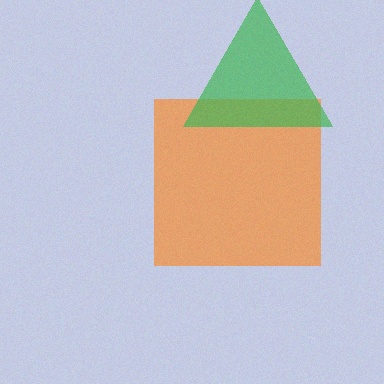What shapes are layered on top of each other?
The layered shapes are: an orange square, a green triangle.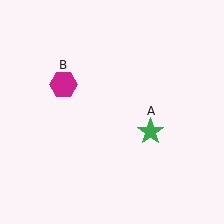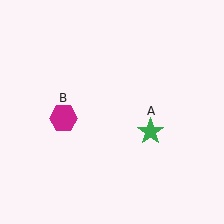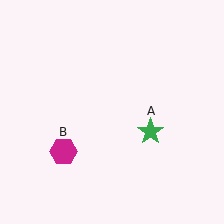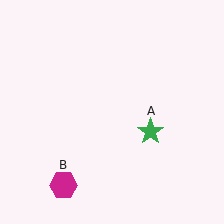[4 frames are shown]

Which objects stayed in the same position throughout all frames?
Green star (object A) remained stationary.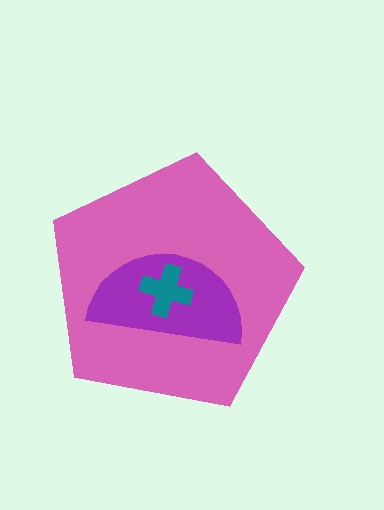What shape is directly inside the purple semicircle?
The teal cross.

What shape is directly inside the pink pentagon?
The purple semicircle.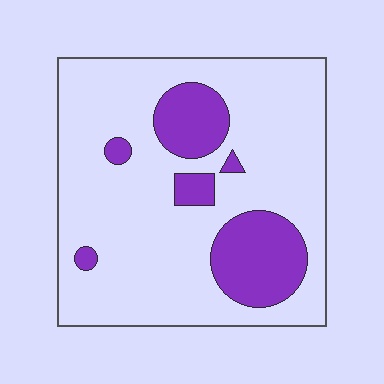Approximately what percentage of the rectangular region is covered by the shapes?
Approximately 20%.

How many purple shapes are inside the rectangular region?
6.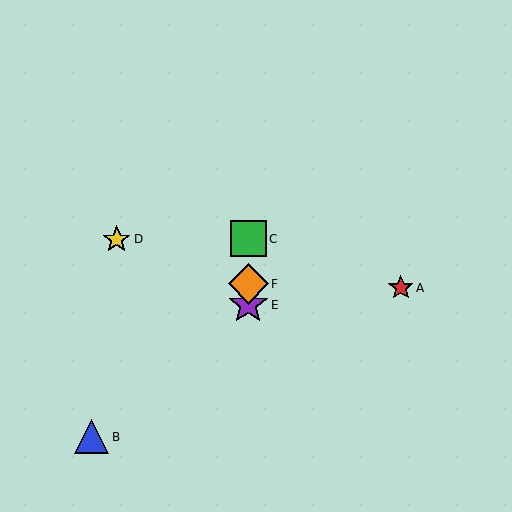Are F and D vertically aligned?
No, F is at x≈248 and D is at x≈117.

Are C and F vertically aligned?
Yes, both are at x≈248.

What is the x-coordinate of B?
Object B is at x≈92.